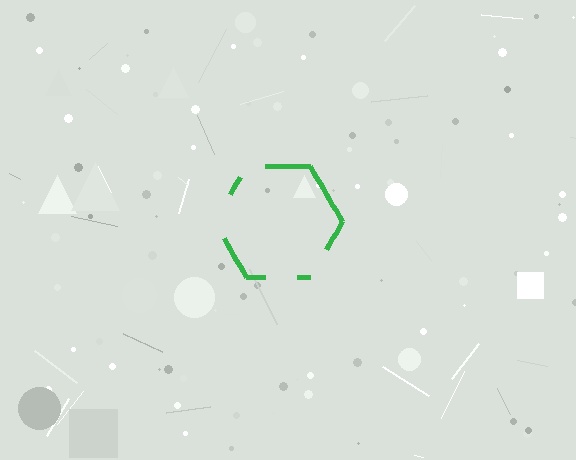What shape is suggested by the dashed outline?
The dashed outline suggests a hexagon.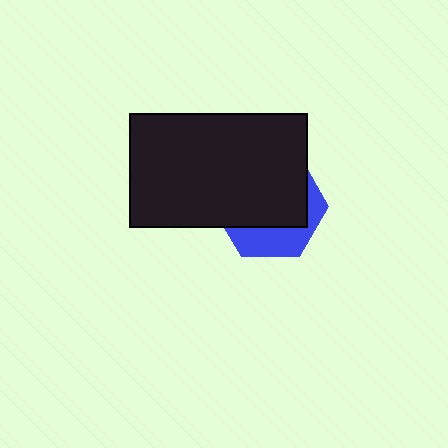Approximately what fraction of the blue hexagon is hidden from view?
Roughly 67% of the blue hexagon is hidden behind the black rectangle.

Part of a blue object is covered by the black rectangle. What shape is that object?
It is a hexagon.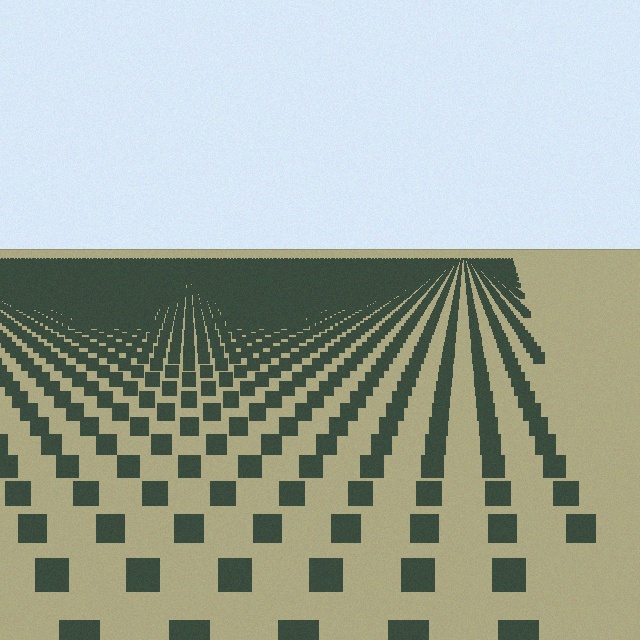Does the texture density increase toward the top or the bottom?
Density increases toward the top.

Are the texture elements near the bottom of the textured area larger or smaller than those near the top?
Larger. Near the bottom, elements are closer to the viewer and appear at a bigger on-screen size.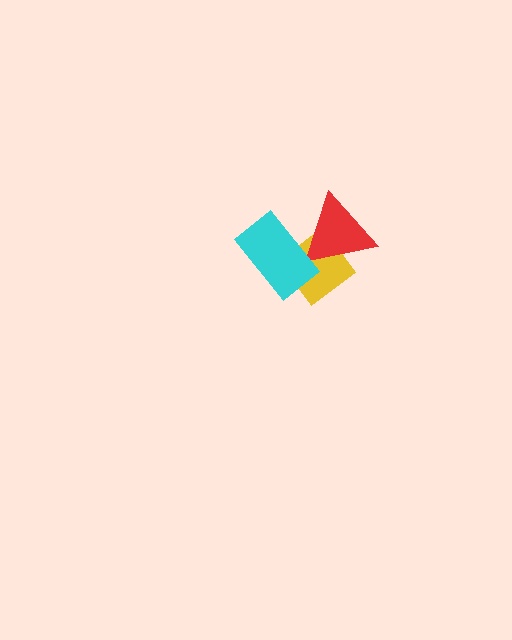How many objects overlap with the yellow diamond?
2 objects overlap with the yellow diamond.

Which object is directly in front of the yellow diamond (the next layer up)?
The red triangle is directly in front of the yellow diamond.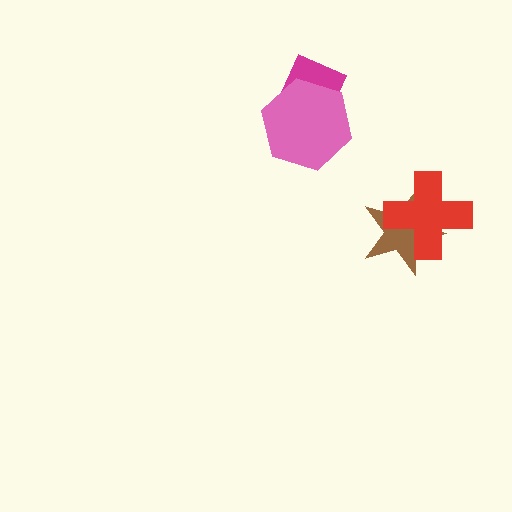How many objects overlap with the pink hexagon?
1 object overlaps with the pink hexagon.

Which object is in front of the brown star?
The red cross is in front of the brown star.